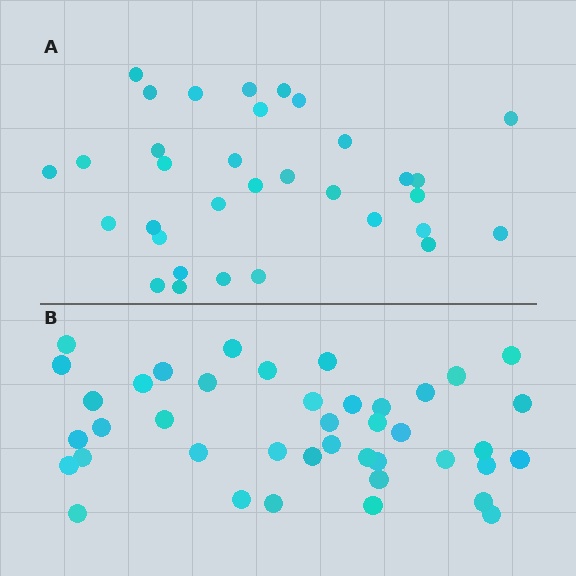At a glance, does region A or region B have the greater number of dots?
Region B (the bottom region) has more dots.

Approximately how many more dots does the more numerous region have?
Region B has roughly 8 or so more dots than region A.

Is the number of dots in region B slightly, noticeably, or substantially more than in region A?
Region B has only slightly more — the two regions are fairly close. The ratio is roughly 1.2 to 1.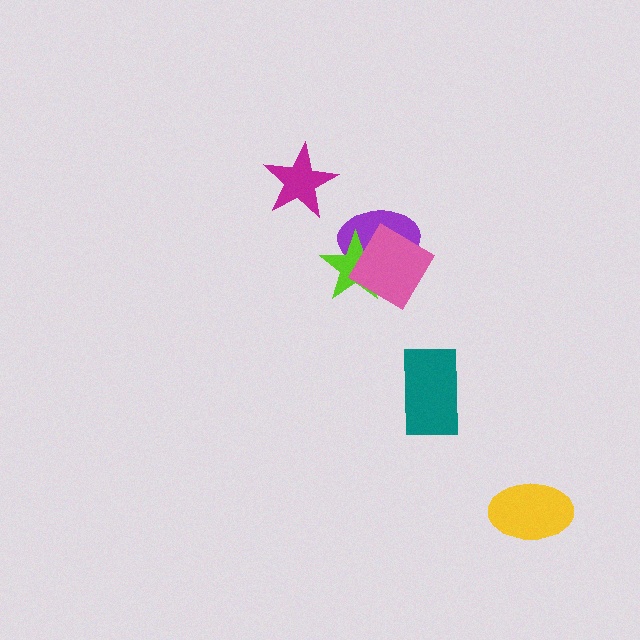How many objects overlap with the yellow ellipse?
0 objects overlap with the yellow ellipse.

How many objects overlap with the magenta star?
0 objects overlap with the magenta star.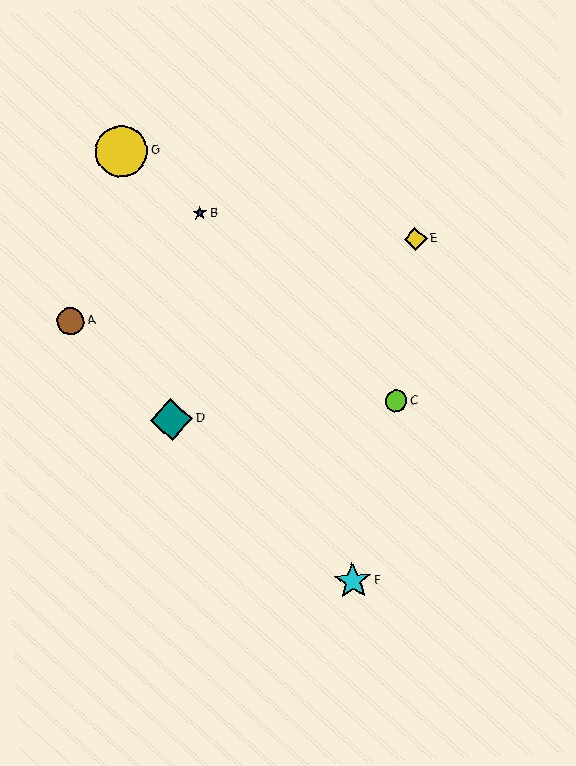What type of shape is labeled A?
Shape A is a brown circle.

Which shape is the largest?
The yellow circle (labeled G) is the largest.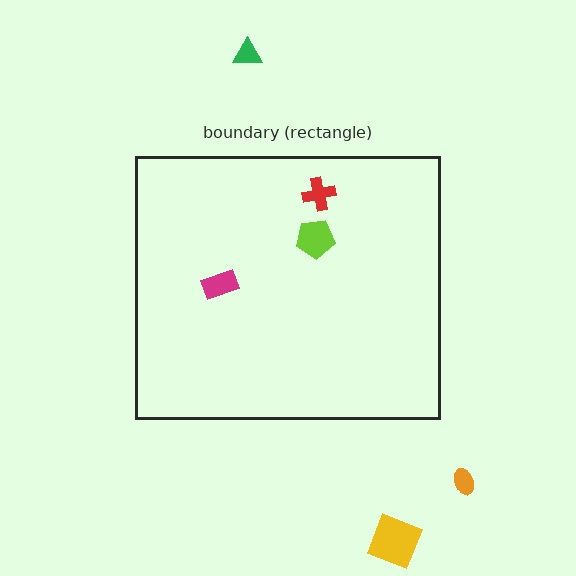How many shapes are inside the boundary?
3 inside, 3 outside.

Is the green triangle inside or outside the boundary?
Outside.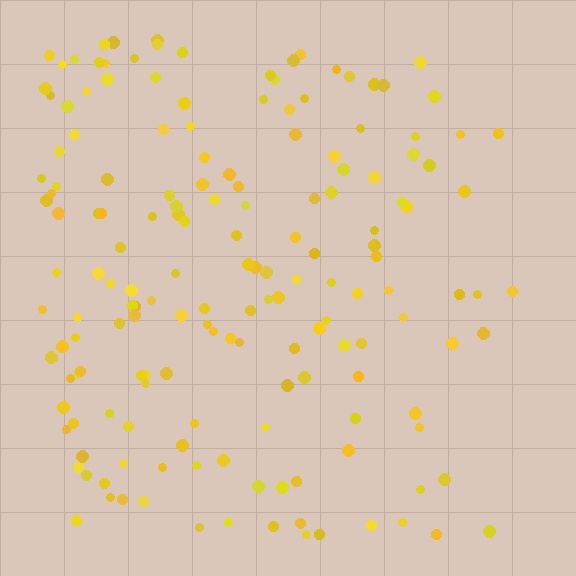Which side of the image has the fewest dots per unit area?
The right.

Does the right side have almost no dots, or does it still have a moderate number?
Still a moderate number, just noticeably fewer than the left.